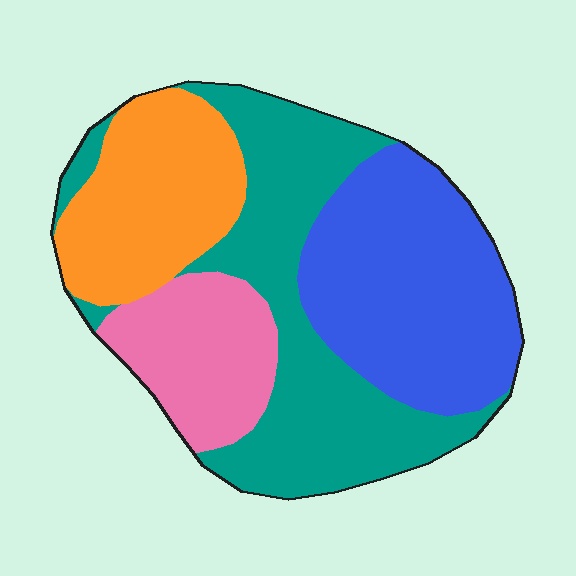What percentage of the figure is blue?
Blue takes up about one third (1/3) of the figure.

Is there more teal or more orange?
Teal.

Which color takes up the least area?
Pink, at roughly 15%.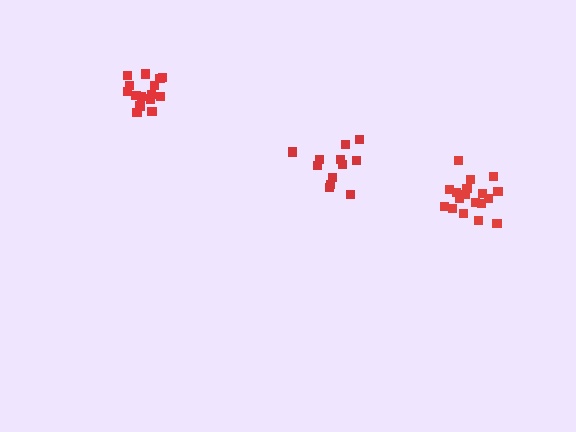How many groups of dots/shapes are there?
There are 3 groups.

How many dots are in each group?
Group 1: 15 dots, Group 2: 12 dots, Group 3: 18 dots (45 total).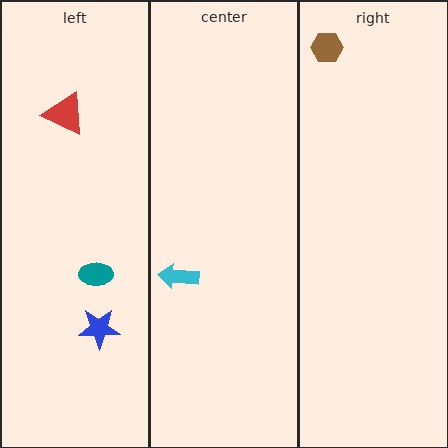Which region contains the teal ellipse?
The left region.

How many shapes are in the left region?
3.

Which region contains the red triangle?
The left region.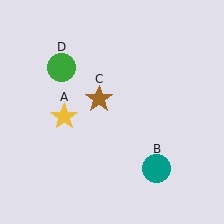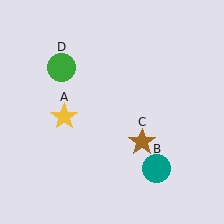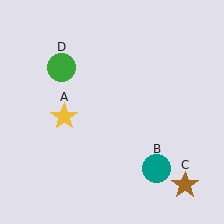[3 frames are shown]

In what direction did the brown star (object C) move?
The brown star (object C) moved down and to the right.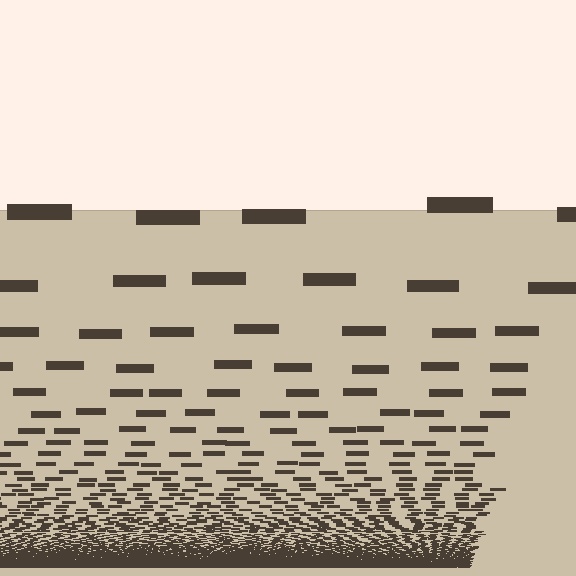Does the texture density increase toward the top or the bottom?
Density increases toward the bottom.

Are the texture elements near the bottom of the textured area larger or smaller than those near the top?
Smaller. The gradient is inverted — elements near the bottom are smaller and denser.